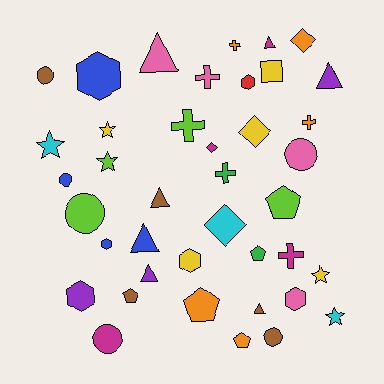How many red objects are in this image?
There is 1 red object.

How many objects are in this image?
There are 40 objects.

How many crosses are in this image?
There are 6 crosses.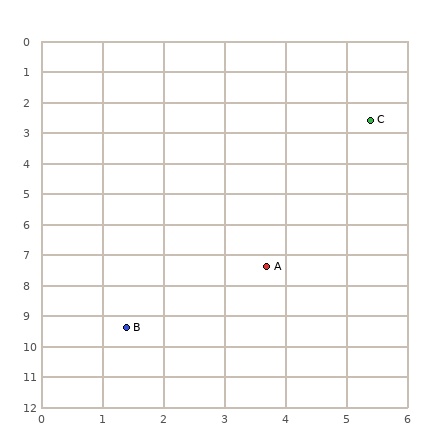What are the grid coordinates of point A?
Point A is at approximately (3.7, 7.4).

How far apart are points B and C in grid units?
Points B and C are about 7.9 grid units apart.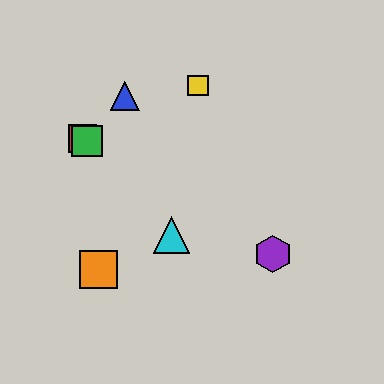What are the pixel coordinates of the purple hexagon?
The purple hexagon is at (273, 254).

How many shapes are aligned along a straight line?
3 shapes (the red square, the green square, the purple hexagon) are aligned along a straight line.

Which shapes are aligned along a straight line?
The red square, the green square, the purple hexagon are aligned along a straight line.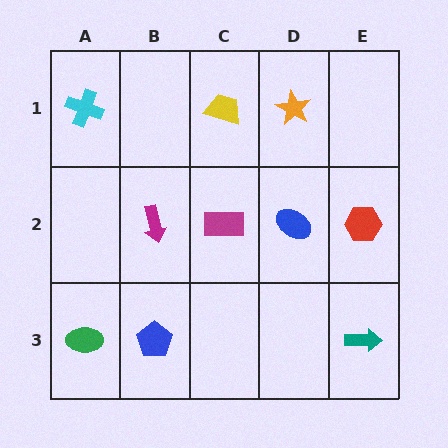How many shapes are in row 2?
4 shapes.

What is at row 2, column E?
A red hexagon.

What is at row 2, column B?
A magenta arrow.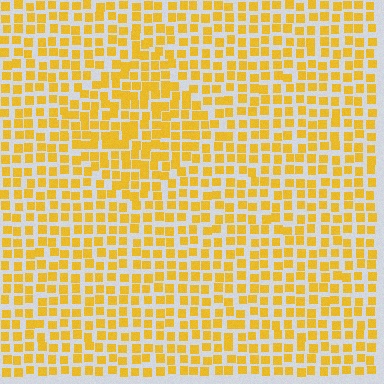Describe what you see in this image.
The image contains small yellow elements arranged at two different densities. A diamond-shaped region is visible where the elements are more densely packed than the surrounding area.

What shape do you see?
I see a diamond.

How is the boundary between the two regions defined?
The boundary is defined by a change in element density (approximately 1.4x ratio). All elements are the same color, size, and shape.